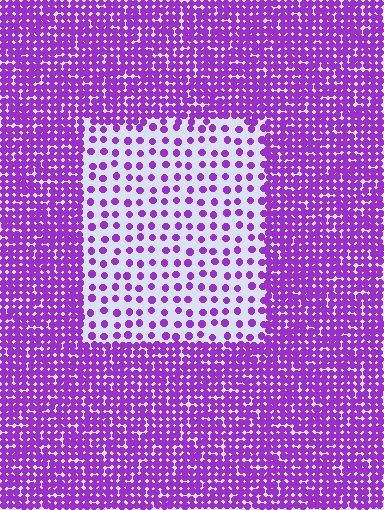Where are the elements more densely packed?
The elements are more densely packed outside the rectangle boundary.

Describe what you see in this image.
The image contains small purple elements arranged at two different densities. A rectangle-shaped region is visible where the elements are less densely packed than the surrounding area.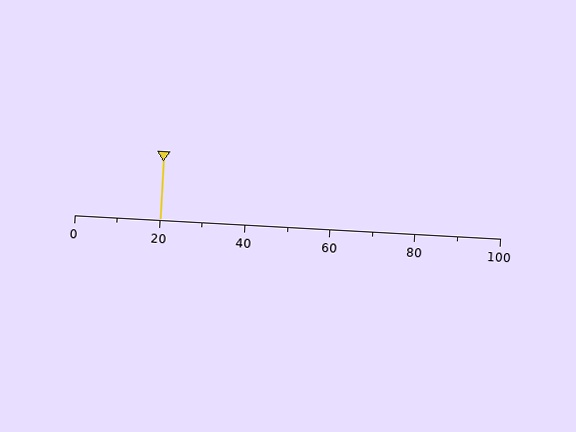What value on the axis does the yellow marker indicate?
The marker indicates approximately 20.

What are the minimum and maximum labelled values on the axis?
The axis runs from 0 to 100.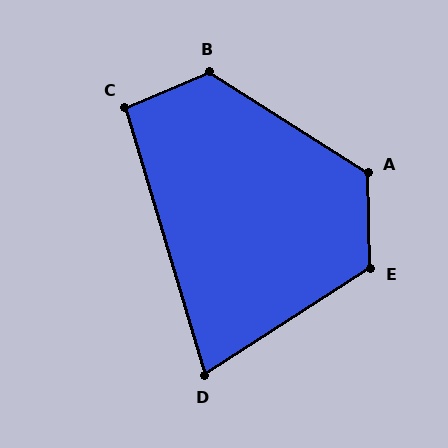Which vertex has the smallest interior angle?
D, at approximately 74 degrees.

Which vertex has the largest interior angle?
B, at approximately 125 degrees.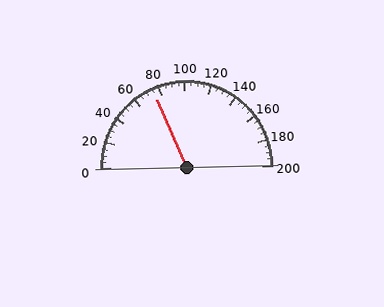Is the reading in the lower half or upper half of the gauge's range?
The reading is in the lower half of the range (0 to 200).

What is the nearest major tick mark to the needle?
The nearest major tick mark is 80.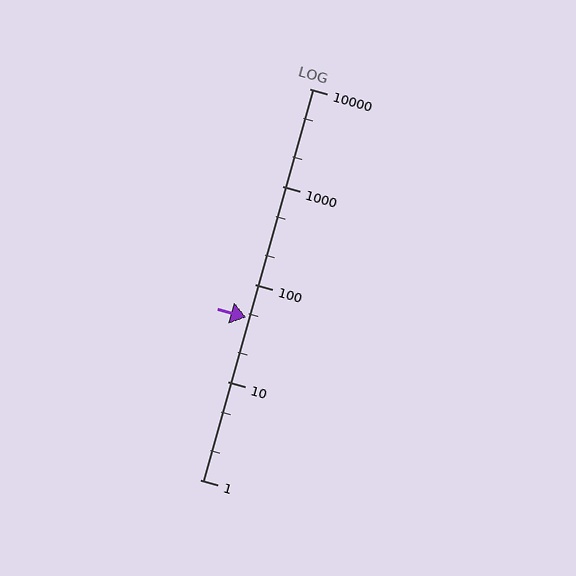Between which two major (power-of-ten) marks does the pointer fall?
The pointer is between 10 and 100.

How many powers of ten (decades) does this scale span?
The scale spans 4 decades, from 1 to 10000.